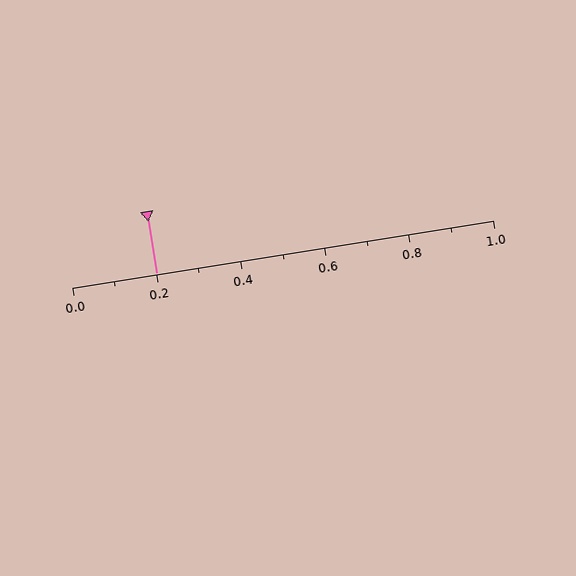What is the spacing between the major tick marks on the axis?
The major ticks are spaced 0.2 apart.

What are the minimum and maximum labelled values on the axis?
The axis runs from 0.0 to 1.0.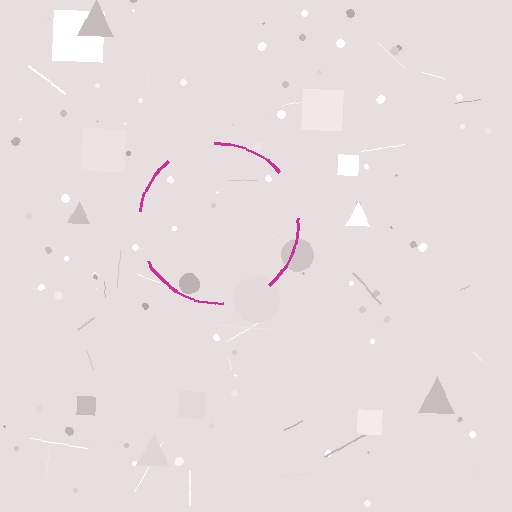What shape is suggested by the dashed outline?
The dashed outline suggests a circle.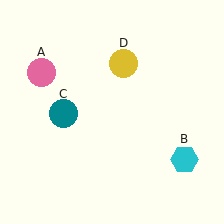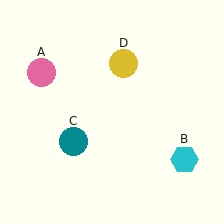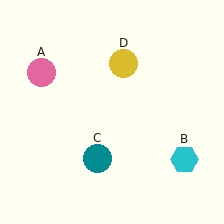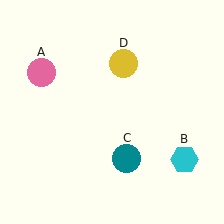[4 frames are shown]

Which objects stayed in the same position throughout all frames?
Pink circle (object A) and cyan hexagon (object B) and yellow circle (object D) remained stationary.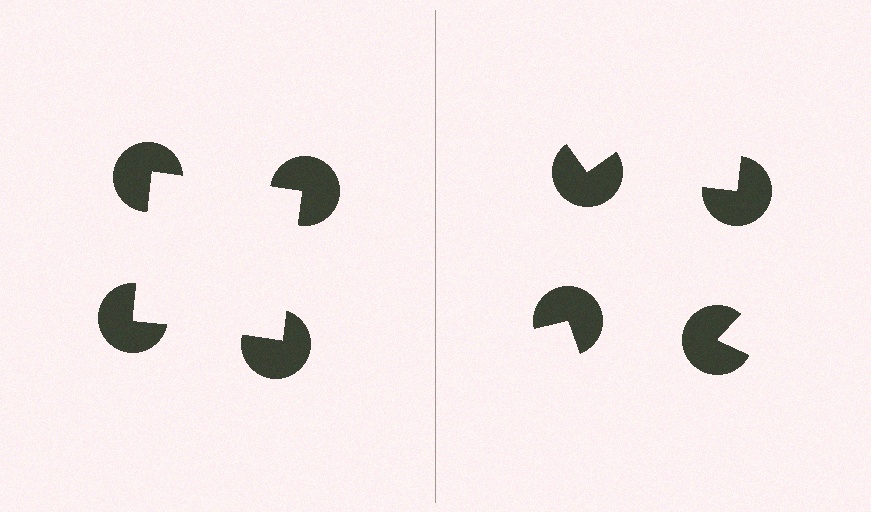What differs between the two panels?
The pac-man discs are positioned identically on both sides; only the wedge orientations differ. On the left they align to a square; on the right they are misaligned.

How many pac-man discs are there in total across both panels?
8 — 4 on each side.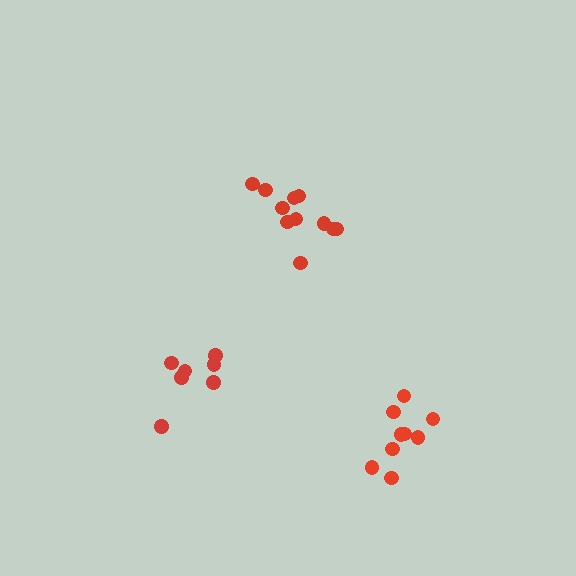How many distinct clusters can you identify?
There are 3 distinct clusters.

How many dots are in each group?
Group 1: 11 dots, Group 2: 7 dots, Group 3: 9 dots (27 total).